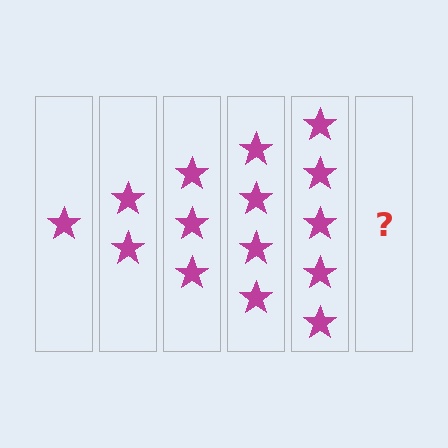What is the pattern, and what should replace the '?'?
The pattern is that each step adds one more star. The '?' should be 6 stars.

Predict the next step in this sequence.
The next step is 6 stars.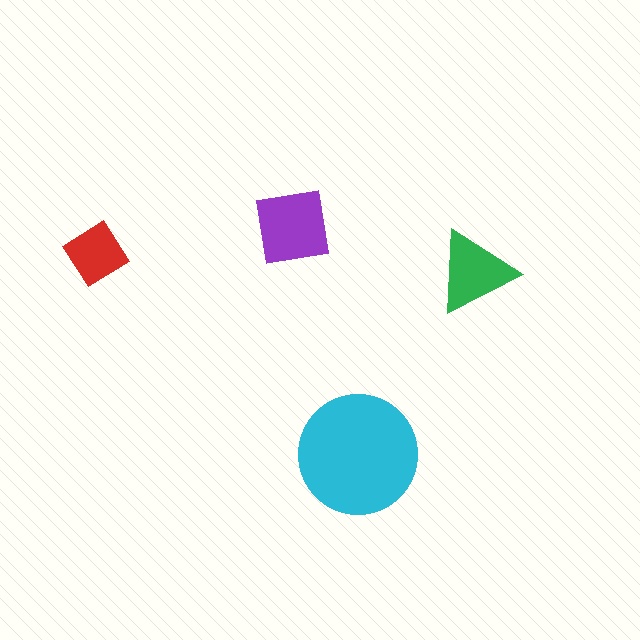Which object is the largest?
The cyan circle.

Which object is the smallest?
The red diamond.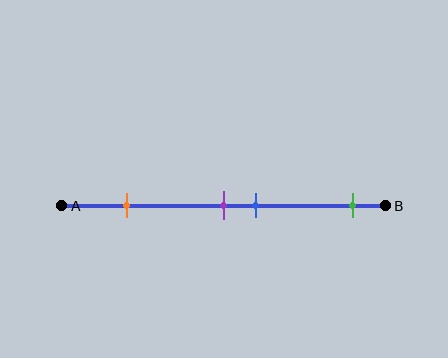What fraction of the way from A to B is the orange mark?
The orange mark is approximately 20% (0.2) of the way from A to B.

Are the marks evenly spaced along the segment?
No, the marks are not evenly spaced.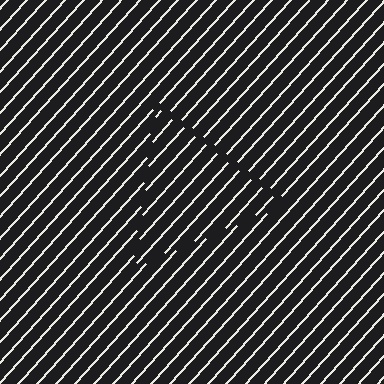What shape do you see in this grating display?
An illusory triangle. The interior of the shape contains the same grating, shifted by half a period — the contour is defined by the phase discontinuity where line-ends from the inner and outer gratings abut.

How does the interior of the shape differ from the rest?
The interior of the shape contains the same grating, shifted by half a period — the contour is defined by the phase discontinuity where line-ends from the inner and outer gratings abut.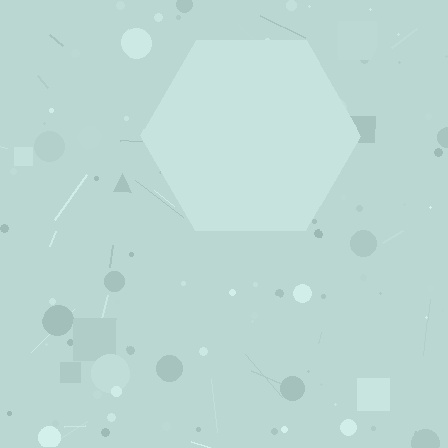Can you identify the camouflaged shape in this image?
The camouflaged shape is a hexagon.